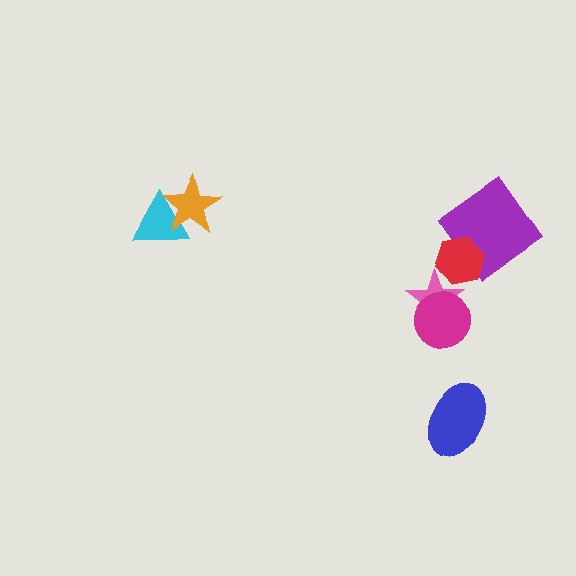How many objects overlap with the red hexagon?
2 objects overlap with the red hexagon.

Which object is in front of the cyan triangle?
The orange star is in front of the cyan triangle.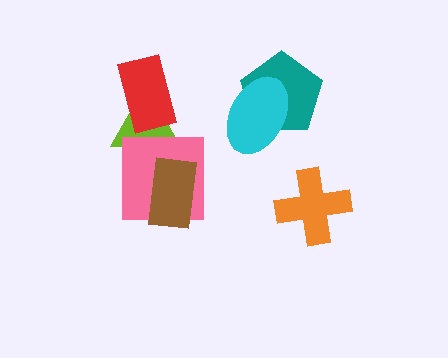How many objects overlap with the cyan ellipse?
1 object overlaps with the cyan ellipse.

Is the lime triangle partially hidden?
Yes, it is partially covered by another shape.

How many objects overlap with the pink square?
2 objects overlap with the pink square.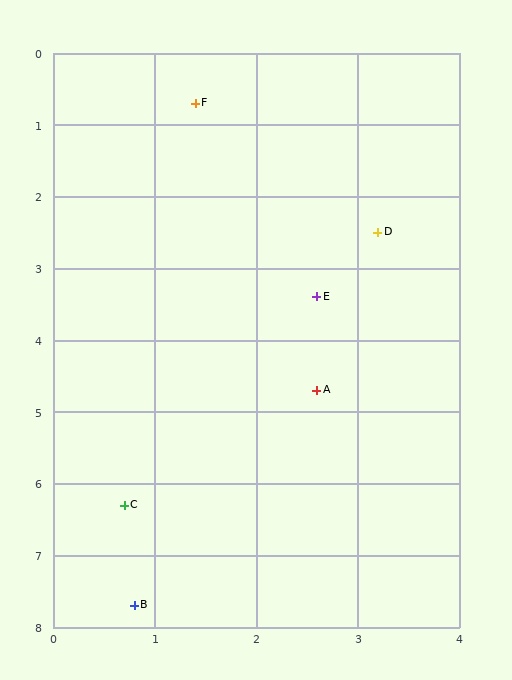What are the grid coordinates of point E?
Point E is at approximately (2.6, 3.4).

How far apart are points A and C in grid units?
Points A and C are about 2.5 grid units apart.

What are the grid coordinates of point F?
Point F is at approximately (1.4, 0.7).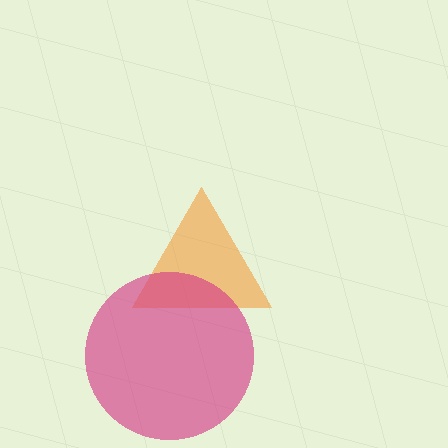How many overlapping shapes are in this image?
There are 2 overlapping shapes in the image.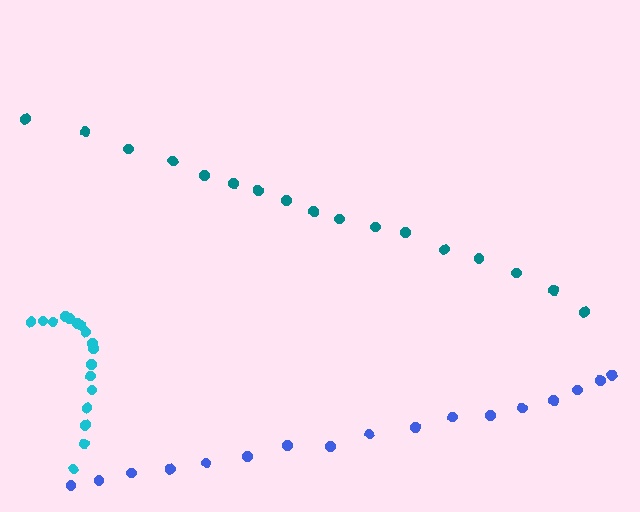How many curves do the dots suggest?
There are 3 distinct paths.